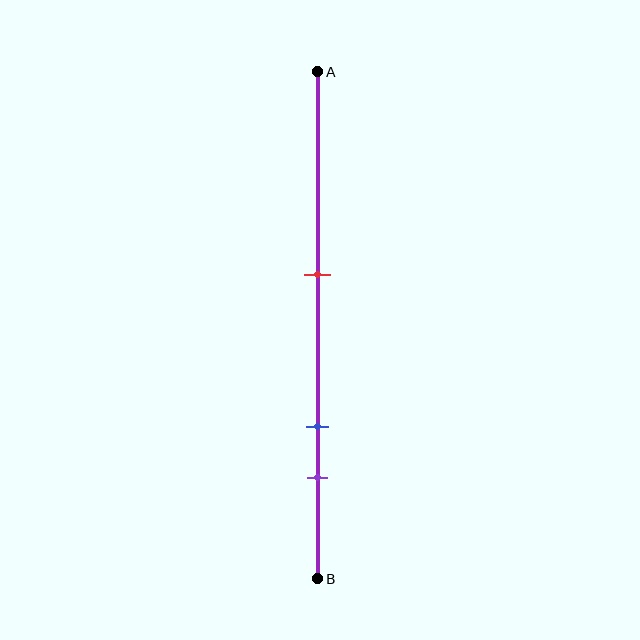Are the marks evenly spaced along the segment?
No, the marks are not evenly spaced.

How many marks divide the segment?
There are 3 marks dividing the segment.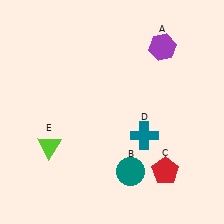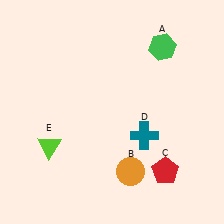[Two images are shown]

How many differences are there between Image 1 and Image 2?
There are 2 differences between the two images.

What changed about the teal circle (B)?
In Image 1, B is teal. In Image 2, it changed to orange.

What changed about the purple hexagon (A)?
In Image 1, A is purple. In Image 2, it changed to green.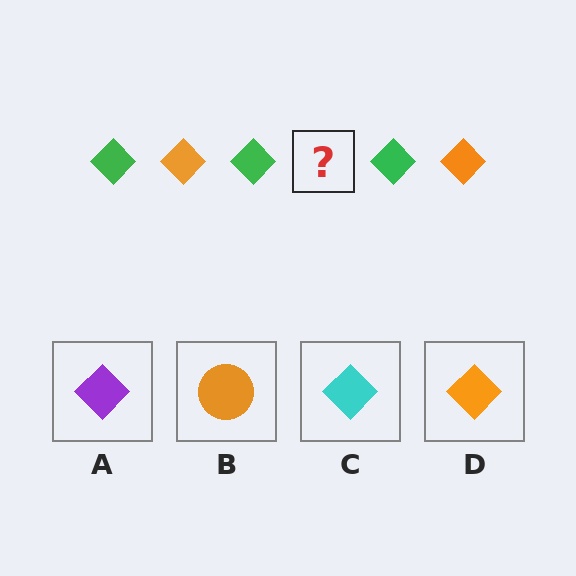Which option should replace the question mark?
Option D.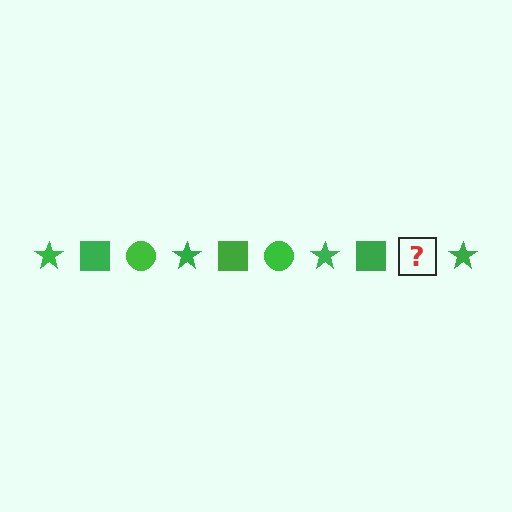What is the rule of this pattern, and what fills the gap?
The rule is that the pattern cycles through star, square, circle shapes in green. The gap should be filled with a green circle.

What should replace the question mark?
The question mark should be replaced with a green circle.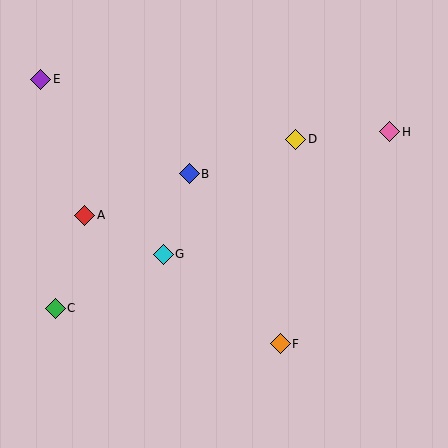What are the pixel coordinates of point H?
Point H is at (390, 132).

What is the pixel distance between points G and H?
The distance between G and H is 258 pixels.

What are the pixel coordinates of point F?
Point F is at (280, 344).